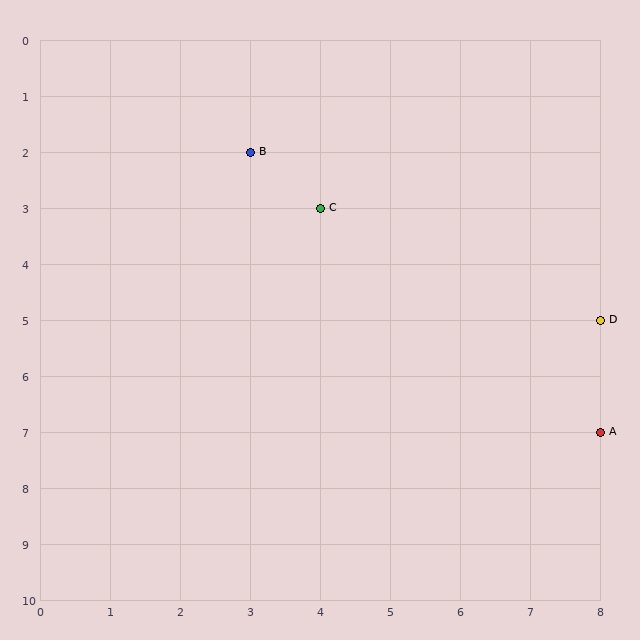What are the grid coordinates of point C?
Point C is at grid coordinates (4, 3).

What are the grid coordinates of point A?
Point A is at grid coordinates (8, 7).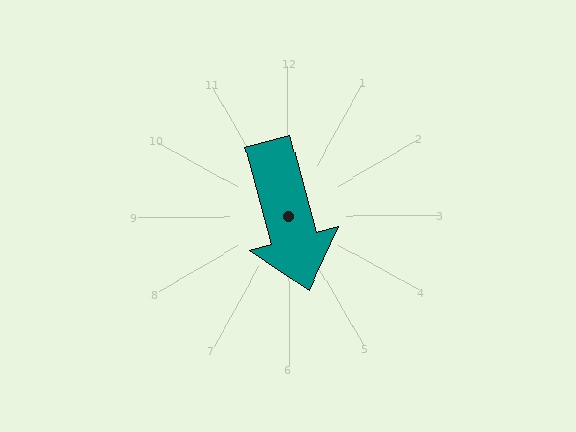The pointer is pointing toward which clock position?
Roughly 5 o'clock.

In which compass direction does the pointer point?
South.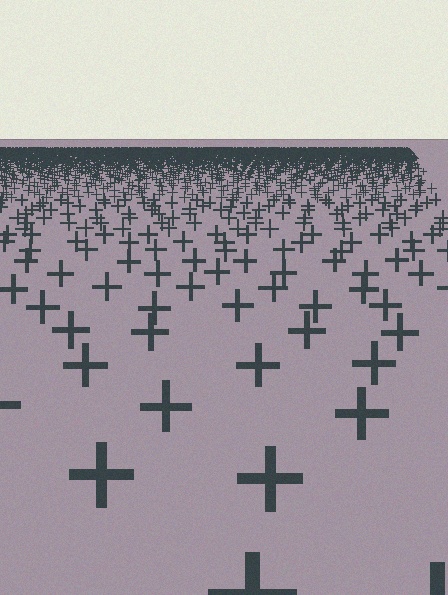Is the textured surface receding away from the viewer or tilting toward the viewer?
The surface is receding away from the viewer. Texture elements get smaller and denser toward the top.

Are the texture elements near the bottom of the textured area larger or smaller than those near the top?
Larger. Near the bottom, elements are closer to the viewer and appear at a bigger on-screen size.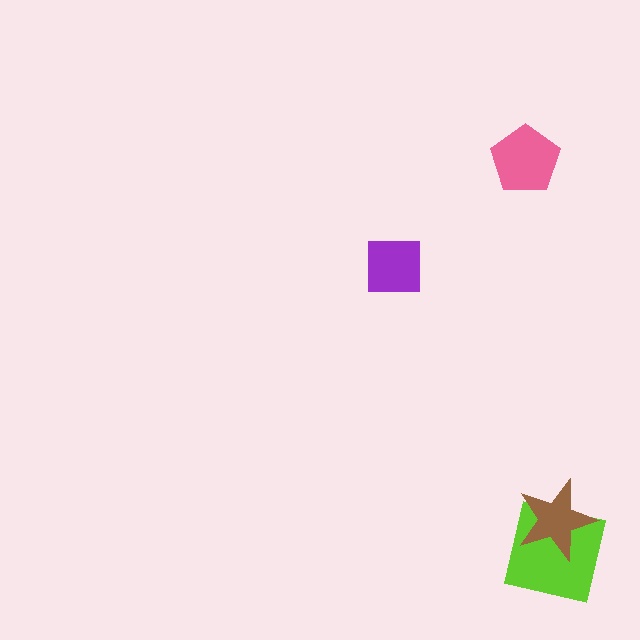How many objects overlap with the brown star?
1 object overlaps with the brown star.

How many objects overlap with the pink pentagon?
0 objects overlap with the pink pentagon.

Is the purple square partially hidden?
No, no other shape covers it.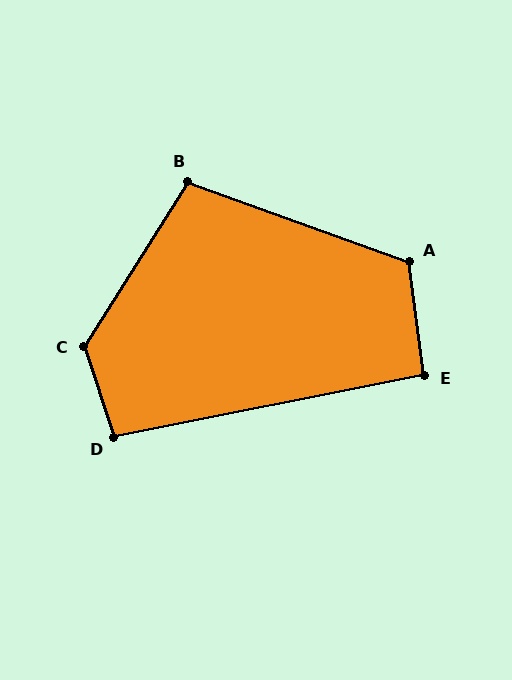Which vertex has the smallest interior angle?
E, at approximately 94 degrees.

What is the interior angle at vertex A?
Approximately 117 degrees (obtuse).